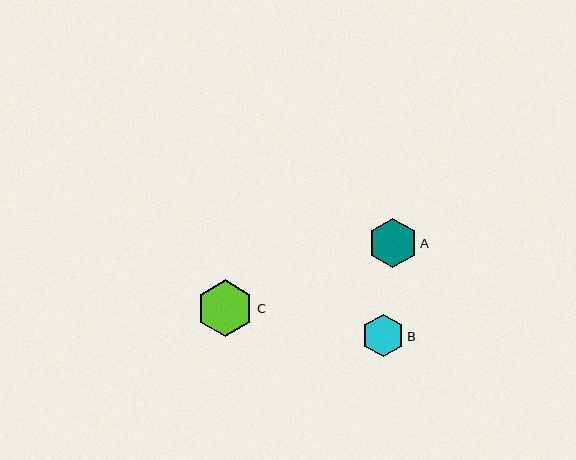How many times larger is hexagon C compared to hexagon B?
Hexagon C is approximately 1.4 times the size of hexagon B.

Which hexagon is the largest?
Hexagon C is the largest with a size of approximately 57 pixels.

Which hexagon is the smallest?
Hexagon B is the smallest with a size of approximately 42 pixels.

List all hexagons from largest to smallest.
From largest to smallest: C, A, B.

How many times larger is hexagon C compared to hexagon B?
Hexagon C is approximately 1.4 times the size of hexagon B.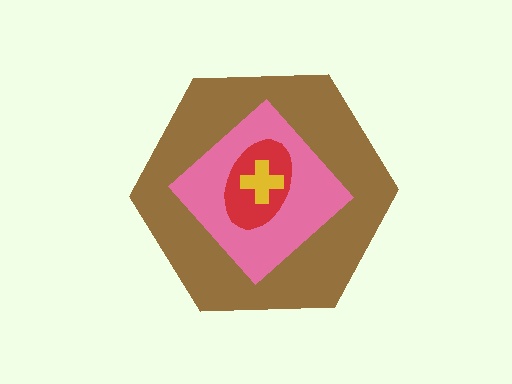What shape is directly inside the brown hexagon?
The pink diamond.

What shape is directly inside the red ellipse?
The yellow cross.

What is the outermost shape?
The brown hexagon.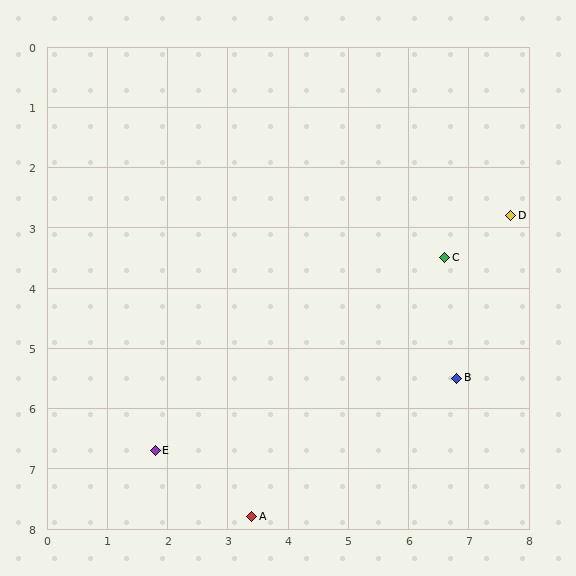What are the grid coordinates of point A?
Point A is at approximately (3.4, 7.8).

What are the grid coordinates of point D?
Point D is at approximately (7.7, 2.8).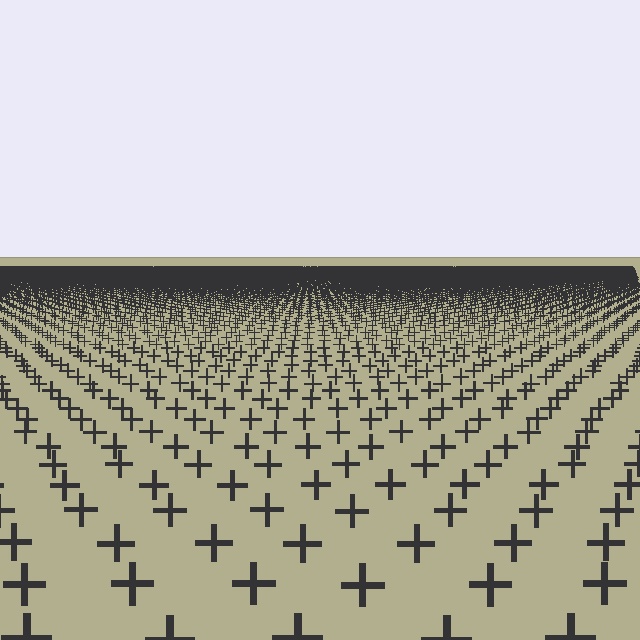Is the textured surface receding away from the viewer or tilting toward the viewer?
The surface is receding away from the viewer. Texture elements get smaller and denser toward the top.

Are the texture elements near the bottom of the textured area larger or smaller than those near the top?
Larger. Near the bottom, elements are closer to the viewer and appear at a bigger on-screen size.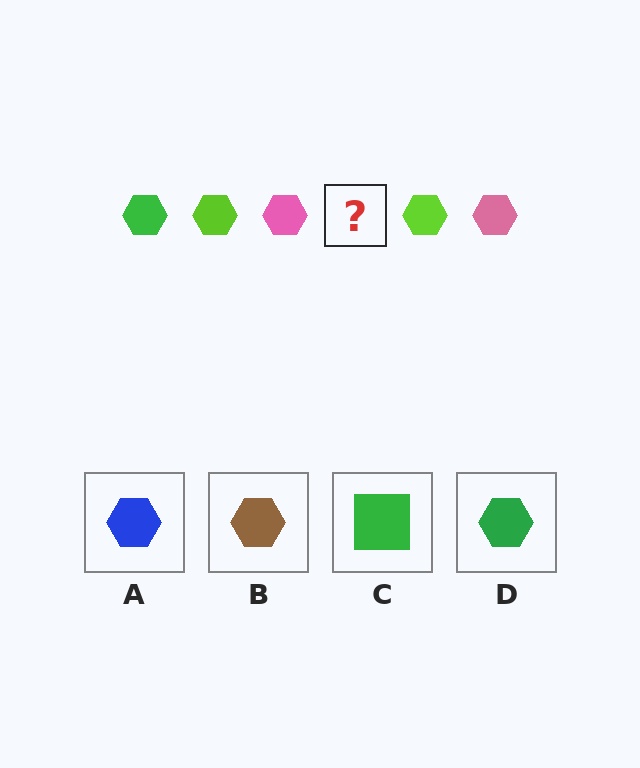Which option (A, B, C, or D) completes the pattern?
D.